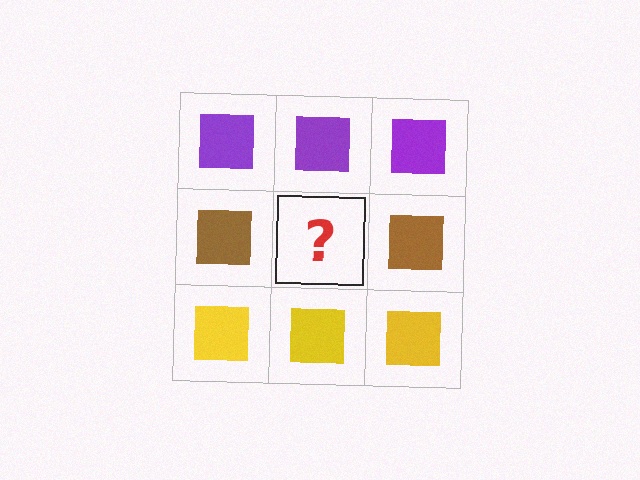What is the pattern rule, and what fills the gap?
The rule is that each row has a consistent color. The gap should be filled with a brown square.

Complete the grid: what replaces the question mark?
The question mark should be replaced with a brown square.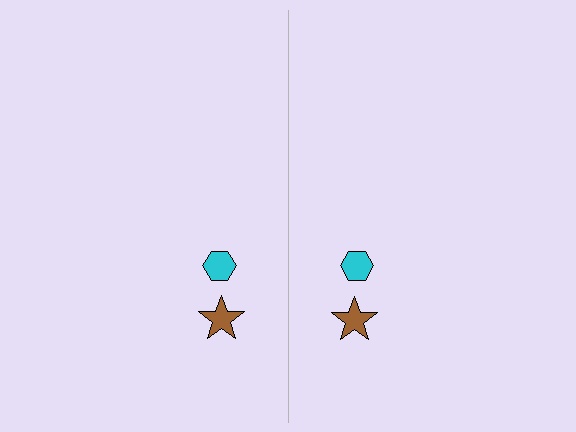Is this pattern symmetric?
Yes, this pattern has bilateral (reflection) symmetry.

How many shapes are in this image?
There are 4 shapes in this image.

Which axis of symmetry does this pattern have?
The pattern has a vertical axis of symmetry running through the center of the image.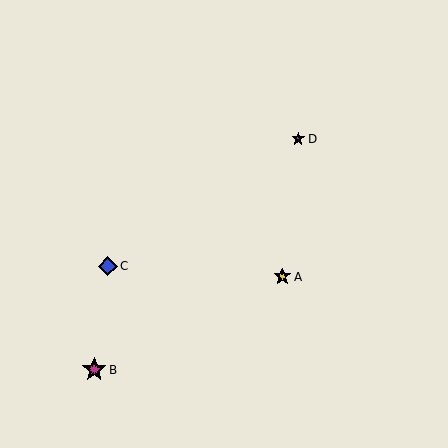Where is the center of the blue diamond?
The center of the blue diamond is at (108, 266).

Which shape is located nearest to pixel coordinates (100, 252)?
The blue diamond (labeled C) at (108, 266) is nearest to that location.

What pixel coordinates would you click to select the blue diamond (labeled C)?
Click at (108, 266) to select the blue diamond C.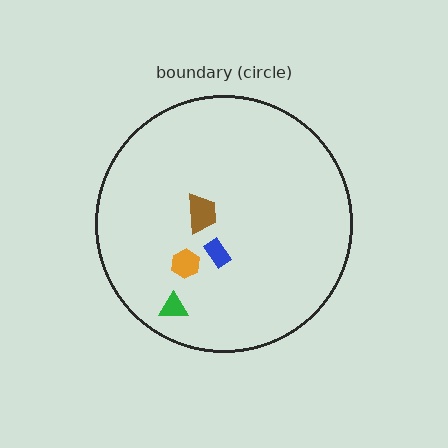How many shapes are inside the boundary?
4 inside, 0 outside.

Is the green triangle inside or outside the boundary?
Inside.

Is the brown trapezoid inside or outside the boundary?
Inside.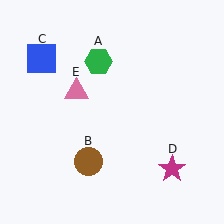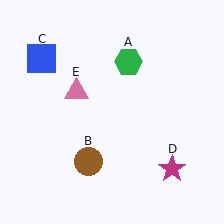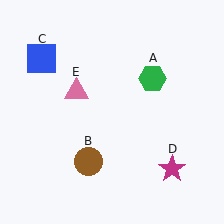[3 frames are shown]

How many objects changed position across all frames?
1 object changed position: green hexagon (object A).